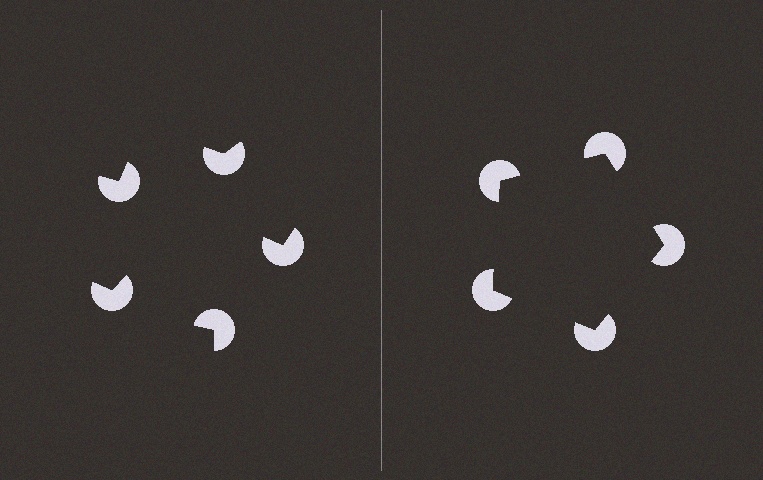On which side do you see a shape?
An illusory pentagon appears on the right side. On the left side the wedge cuts are rotated, so no coherent shape forms.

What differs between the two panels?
The pac-man discs are positioned identically on both sides; only the wedge orientations differ. On the right they align to a pentagon; on the left they are misaligned.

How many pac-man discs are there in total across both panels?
10 — 5 on each side.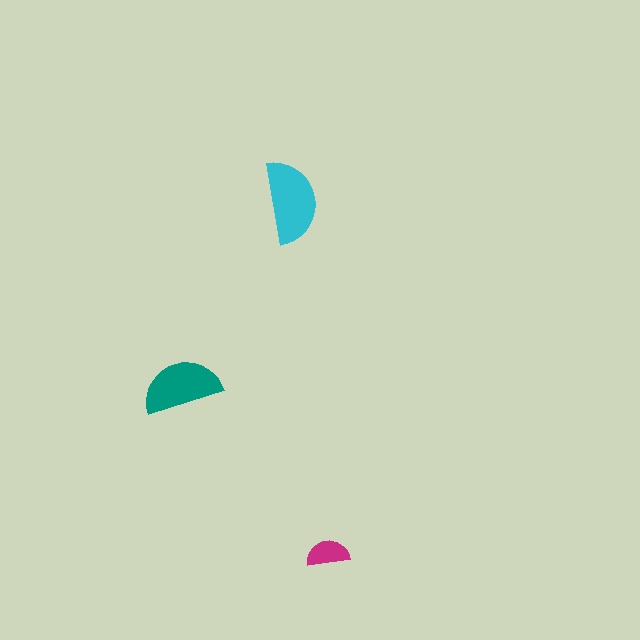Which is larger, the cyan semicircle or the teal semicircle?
The cyan one.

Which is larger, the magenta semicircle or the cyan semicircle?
The cyan one.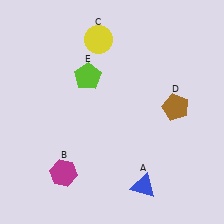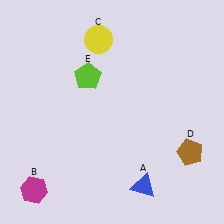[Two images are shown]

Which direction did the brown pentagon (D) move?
The brown pentagon (D) moved down.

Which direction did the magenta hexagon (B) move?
The magenta hexagon (B) moved left.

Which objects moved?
The objects that moved are: the magenta hexagon (B), the brown pentagon (D).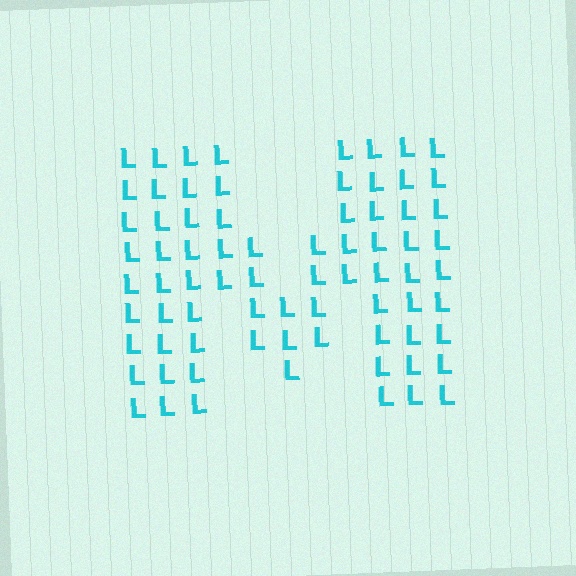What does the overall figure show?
The overall figure shows the letter M.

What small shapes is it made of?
It is made of small letter L's.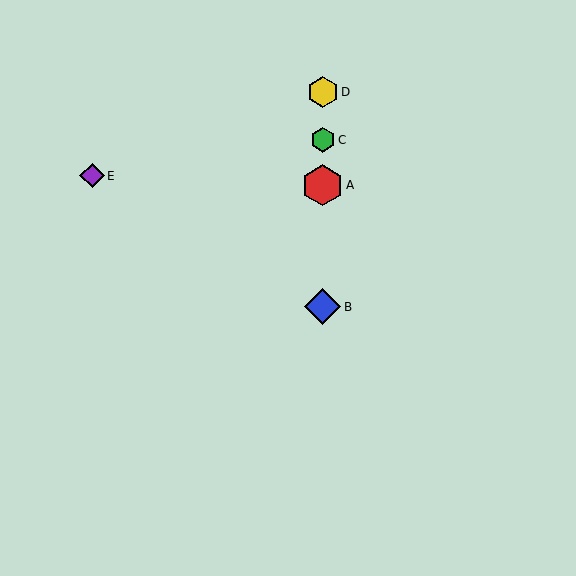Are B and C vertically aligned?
Yes, both are at x≈323.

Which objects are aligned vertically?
Objects A, B, C, D are aligned vertically.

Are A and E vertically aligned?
No, A is at x≈323 and E is at x≈92.